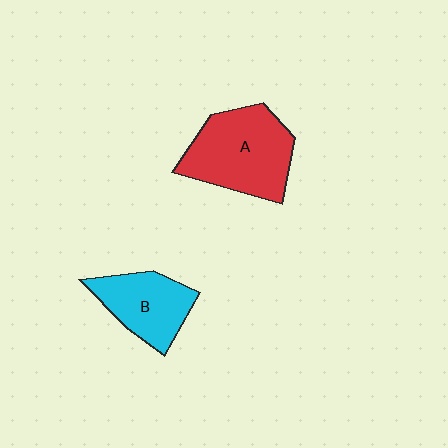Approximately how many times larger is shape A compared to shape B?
Approximately 1.5 times.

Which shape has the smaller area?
Shape B (cyan).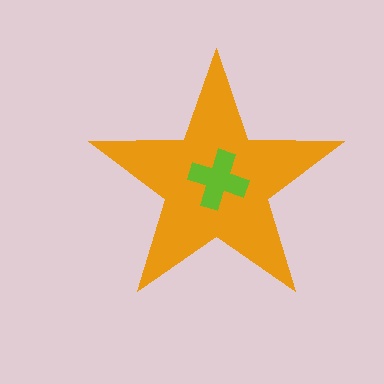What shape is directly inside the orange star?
The lime cross.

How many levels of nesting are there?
2.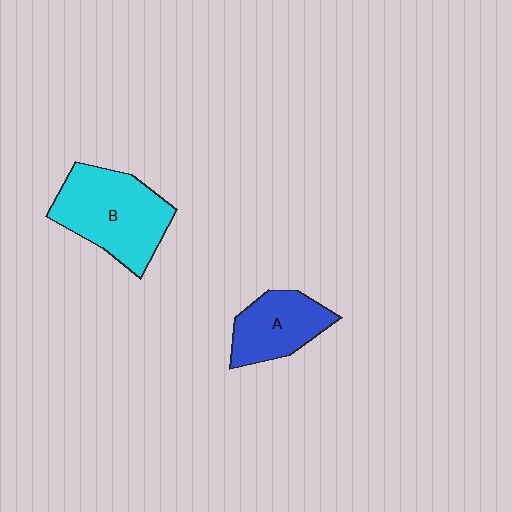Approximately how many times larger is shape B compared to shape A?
Approximately 1.5 times.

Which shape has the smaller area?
Shape A (blue).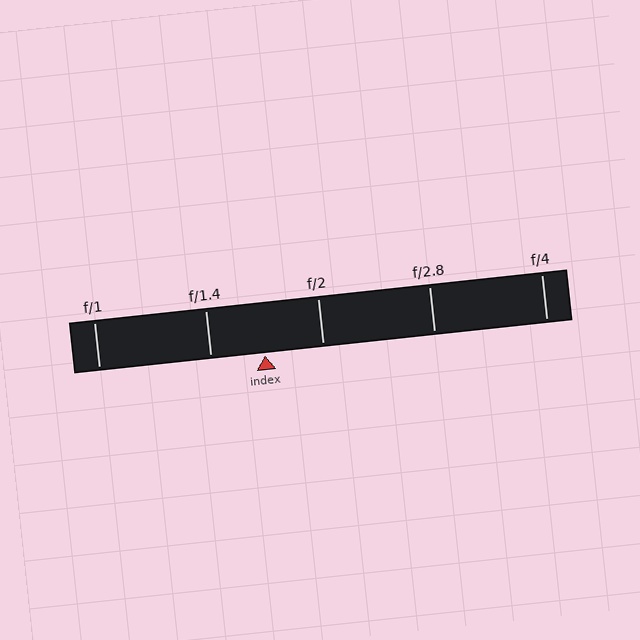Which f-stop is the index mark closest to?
The index mark is closest to f/1.4.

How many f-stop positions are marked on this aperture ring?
There are 5 f-stop positions marked.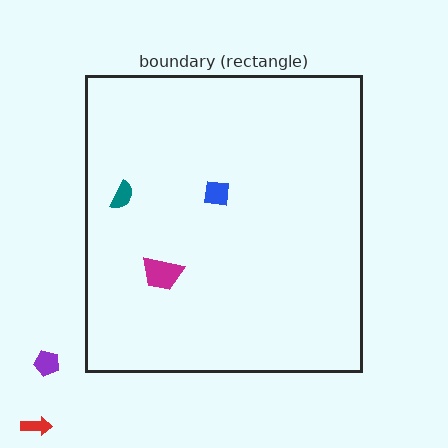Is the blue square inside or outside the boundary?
Inside.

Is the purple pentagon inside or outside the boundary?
Outside.